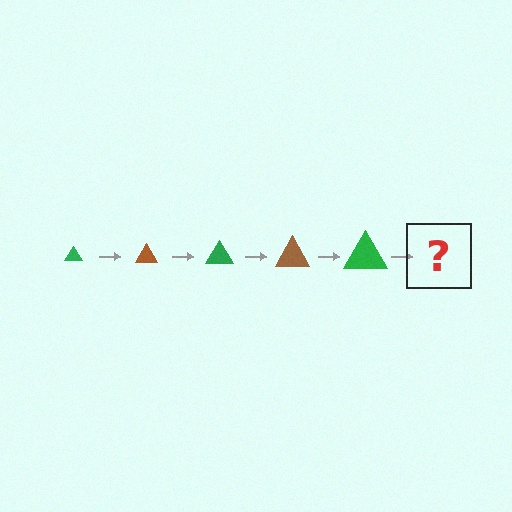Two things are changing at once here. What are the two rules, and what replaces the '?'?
The two rules are that the triangle grows larger each step and the color cycles through green and brown. The '?' should be a brown triangle, larger than the previous one.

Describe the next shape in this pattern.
It should be a brown triangle, larger than the previous one.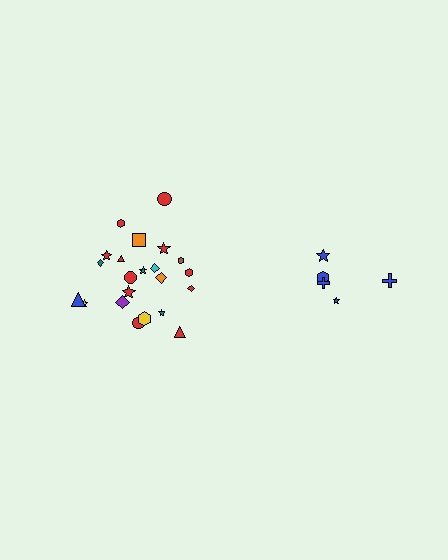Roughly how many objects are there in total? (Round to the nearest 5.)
Roughly 25 objects in total.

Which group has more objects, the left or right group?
The left group.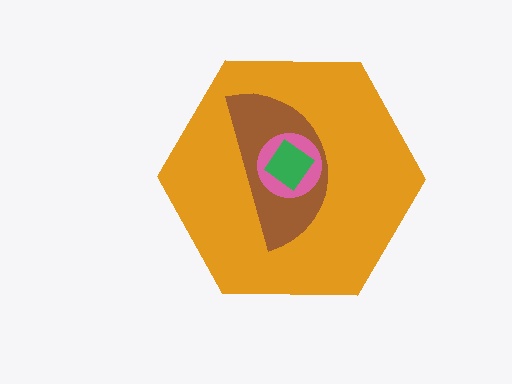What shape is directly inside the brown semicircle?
The pink circle.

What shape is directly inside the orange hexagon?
The brown semicircle.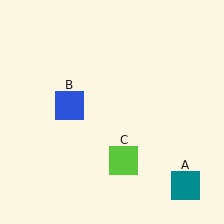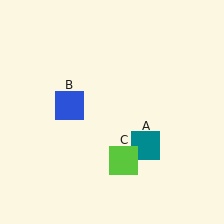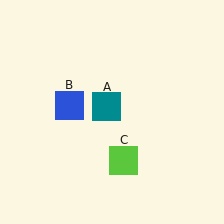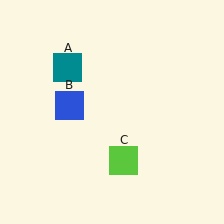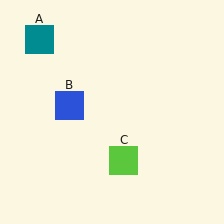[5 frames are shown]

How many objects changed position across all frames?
1 object changed position: teal square (object A).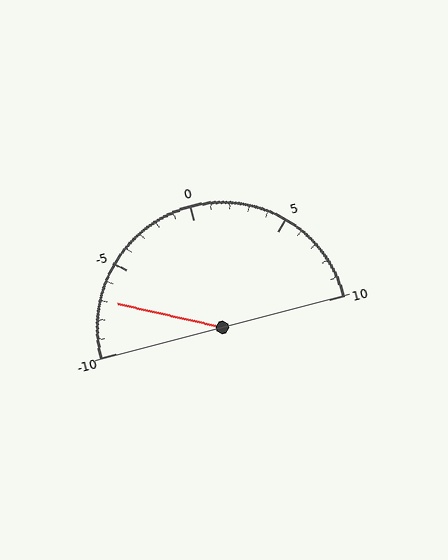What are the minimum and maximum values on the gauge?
The gauge ranges from -10 to 10.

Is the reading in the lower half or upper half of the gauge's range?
The reading is in the lower half of the range (-10 to 10).